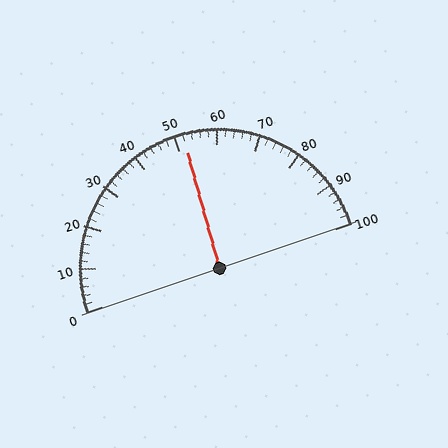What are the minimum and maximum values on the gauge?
The gauge ranges from 0 to 100.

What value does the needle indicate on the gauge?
The needle indicates approximately 52.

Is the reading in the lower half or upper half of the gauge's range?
The reading is in the upper half of the range (0 to 100).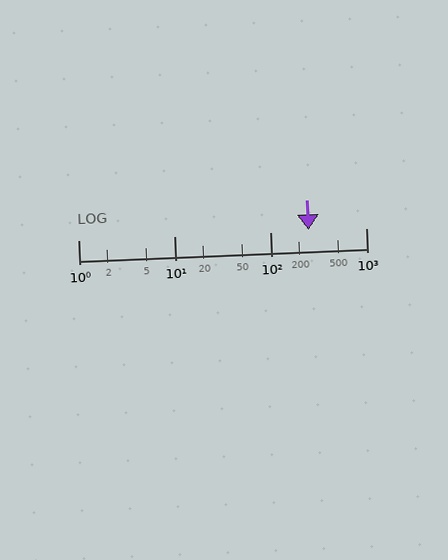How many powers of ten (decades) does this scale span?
The scale spans 3 decades, from 1 to 1000.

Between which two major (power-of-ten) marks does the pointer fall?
The pointer is between 100 and 1000.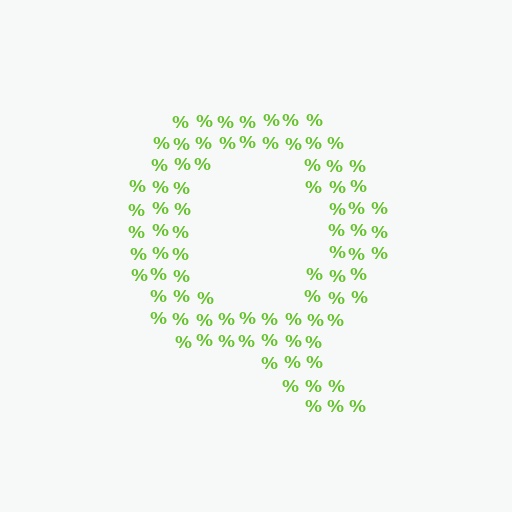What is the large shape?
The large shape is the letter Q.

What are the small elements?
The small elements are percent signs.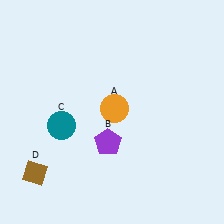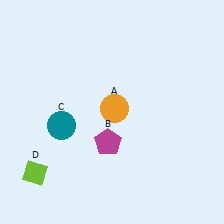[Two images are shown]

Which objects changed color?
B changed from purple to magenta. D changed from brown to lime.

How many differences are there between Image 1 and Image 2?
There are 2 differences between the two images.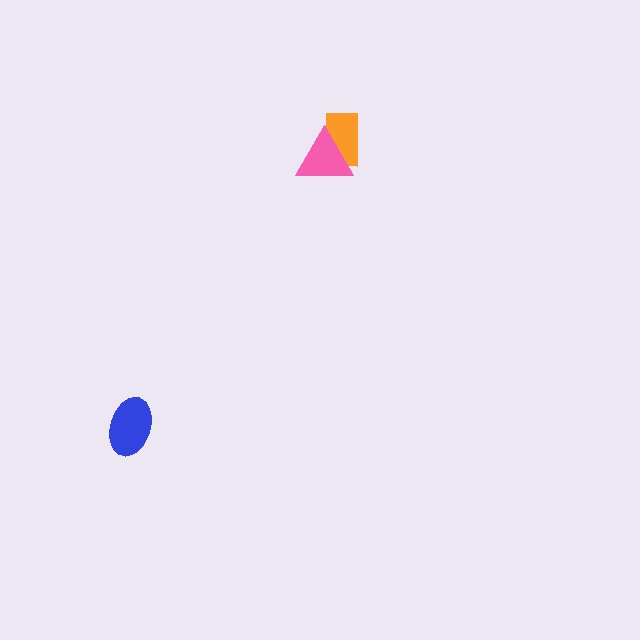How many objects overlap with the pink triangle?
1 object overlaps with the pink triangle.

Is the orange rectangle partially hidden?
Yes, it is partially covered by another shape.